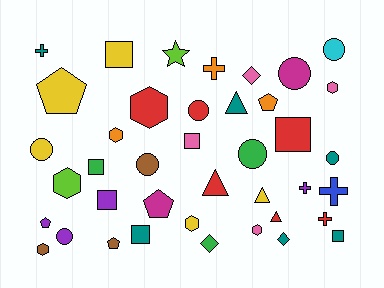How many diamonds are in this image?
There are 3 diamonds.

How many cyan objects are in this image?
There is 1 cyan object.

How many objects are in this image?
There are 40 objects.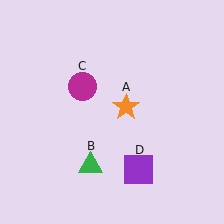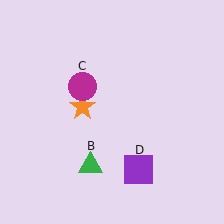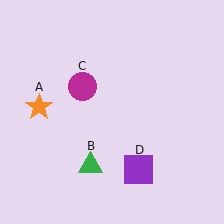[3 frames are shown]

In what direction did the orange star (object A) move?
The orange star (object A) moved left.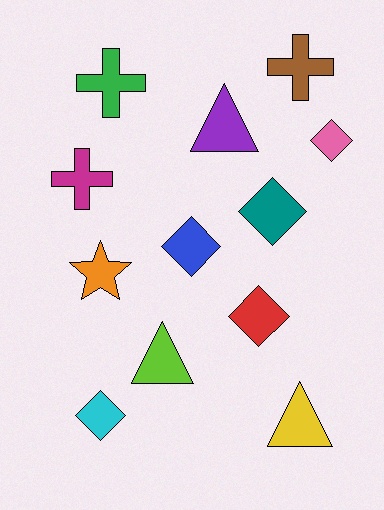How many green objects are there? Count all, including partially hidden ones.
There is 1 green object.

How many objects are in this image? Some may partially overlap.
There are 12 objects.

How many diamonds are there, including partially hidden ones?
There are 5 diamonds.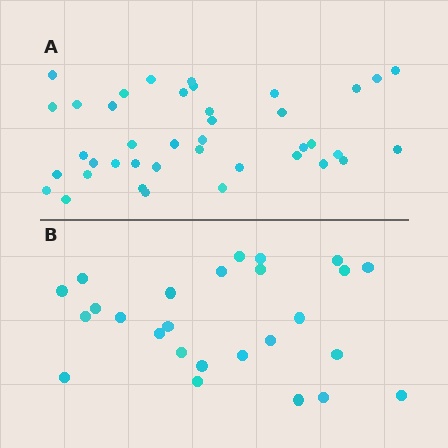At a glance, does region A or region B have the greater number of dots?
Region A (the top region) has more dots.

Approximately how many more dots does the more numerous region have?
Region A has approximately 15 more dots than region B.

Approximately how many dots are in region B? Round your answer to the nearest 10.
About 30 dots. (The exact count is 26, which rounds to 30.)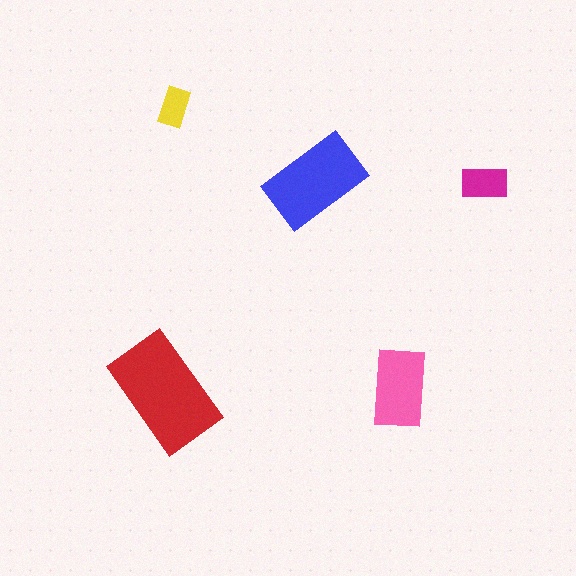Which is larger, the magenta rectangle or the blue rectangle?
The blue one.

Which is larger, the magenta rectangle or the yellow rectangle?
The magenta one.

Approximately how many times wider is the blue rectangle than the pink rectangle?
About 1.5 times wider.